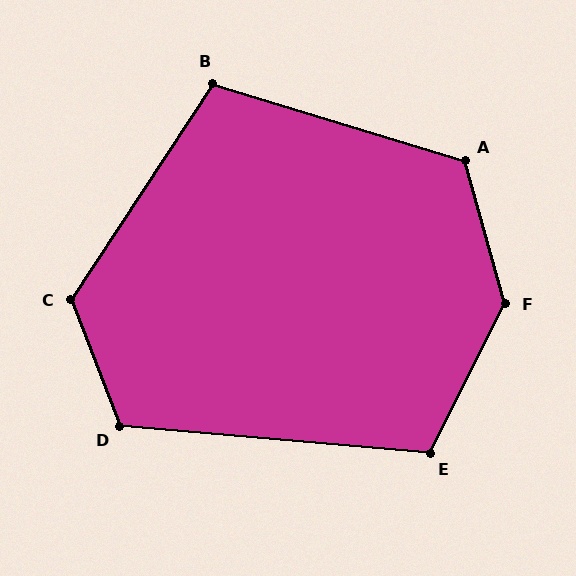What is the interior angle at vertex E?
Approximately 112 degrees (obtuse).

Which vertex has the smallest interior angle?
B, at approximately 106 degrees.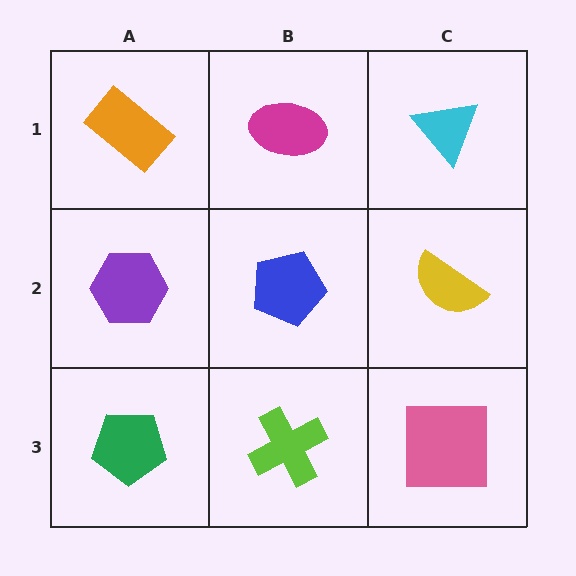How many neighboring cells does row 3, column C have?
2.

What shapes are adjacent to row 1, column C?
A yellow semicircle (row 2, column C), a magenta ellipse (row 1, column B).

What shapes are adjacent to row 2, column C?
A cyan triangle (row 1, column C), a pink square (row 3, column C), a blue pentagon (row 2, column B).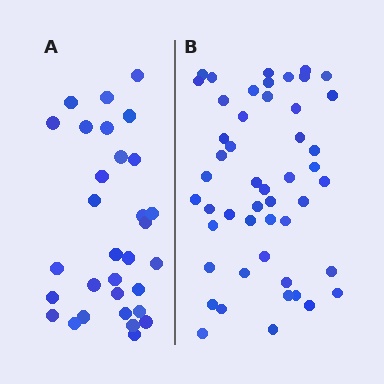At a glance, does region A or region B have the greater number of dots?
Region B (the right region) has more dots.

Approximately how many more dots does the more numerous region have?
Region B has approximately 20 more dots than region A.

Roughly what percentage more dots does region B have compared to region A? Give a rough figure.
About 60% more.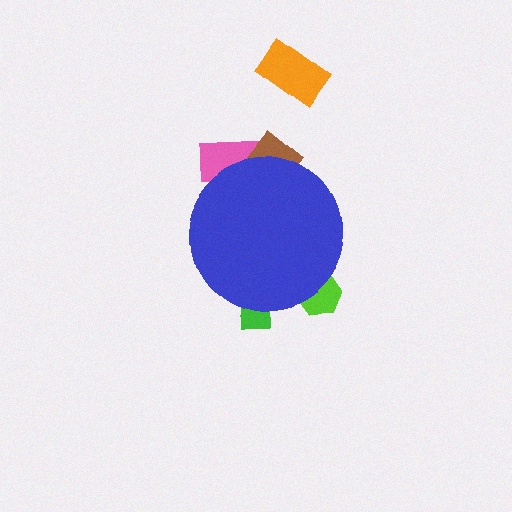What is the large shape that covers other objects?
A blue circle.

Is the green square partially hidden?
Yes, the green square is partially hidden behind the blue circle.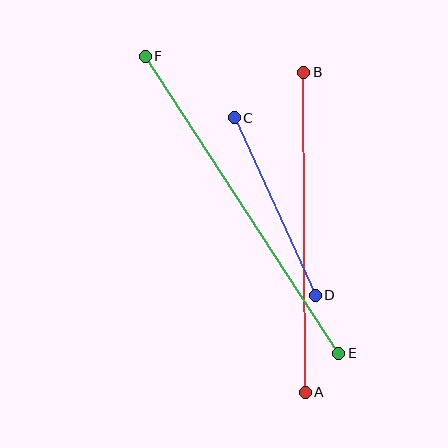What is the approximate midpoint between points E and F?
The midpoint is at approximately (242, 205) pixels.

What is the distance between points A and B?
The distance is approximately 320 pixels.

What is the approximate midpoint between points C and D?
The midpoint is at approximately (275, 207) pixels.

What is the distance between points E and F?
The distance is approximately 354 pixels.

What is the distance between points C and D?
The distance is approximately 195 pixels.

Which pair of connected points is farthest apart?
Points E and F are farthest apart.